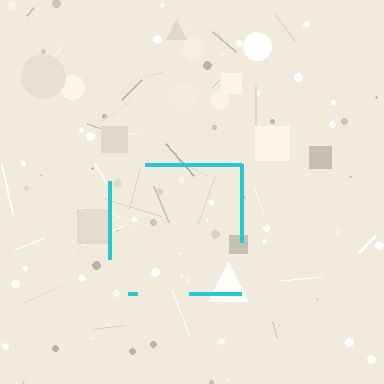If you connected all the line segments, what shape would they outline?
They would outline a square.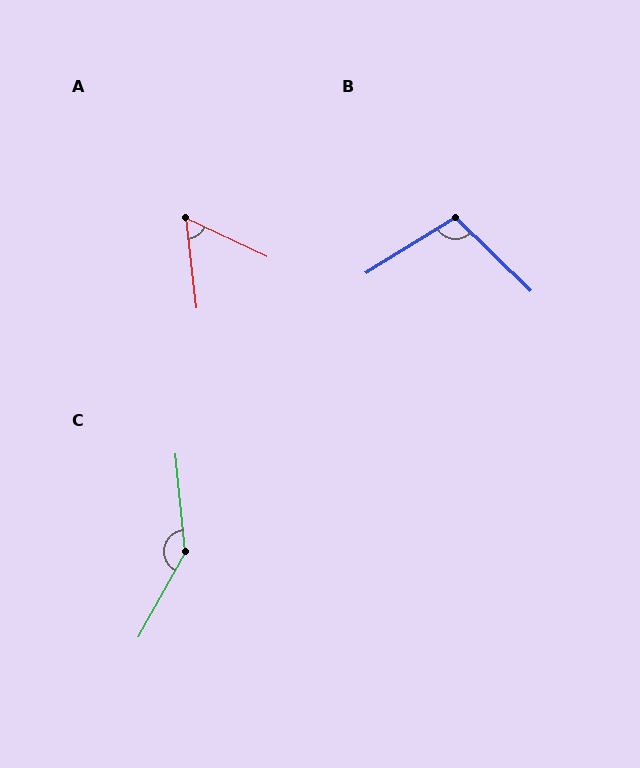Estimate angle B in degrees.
Approximately 104 degrees.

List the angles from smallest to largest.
A (58°), B (104°), C (145°).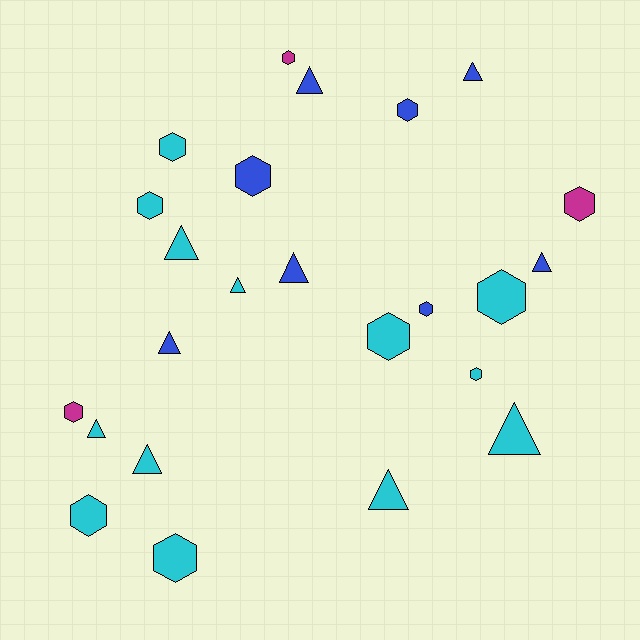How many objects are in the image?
There are 24 objects.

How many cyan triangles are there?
There are 6 cyan triangles.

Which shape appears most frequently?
Hexagon, with 13 objects.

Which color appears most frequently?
Cyan, with 13 objects.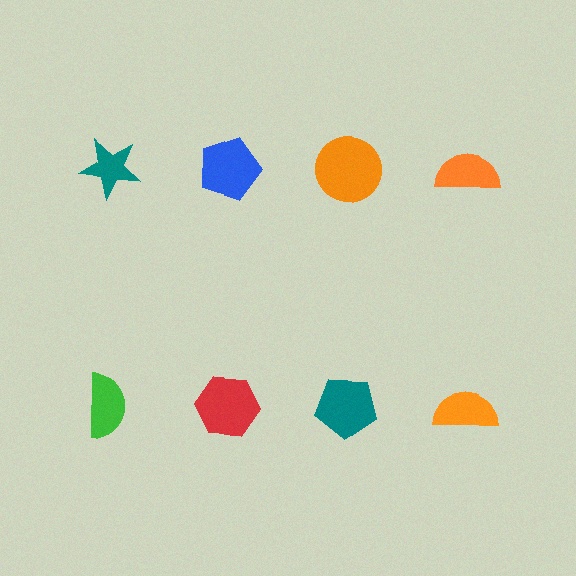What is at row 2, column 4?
An orange semicircle.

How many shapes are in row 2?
4 shapes.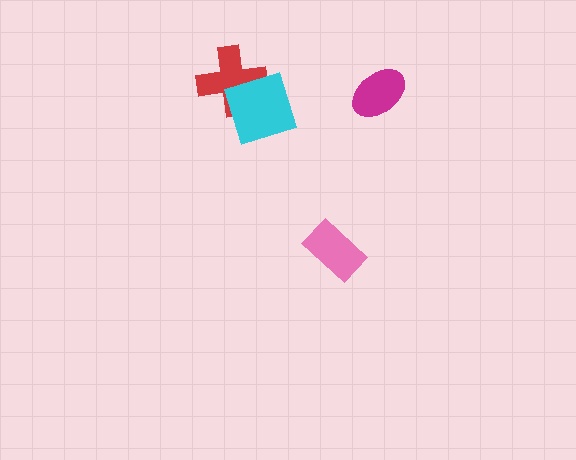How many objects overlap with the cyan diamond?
1 object overlaps with the cyan diamond.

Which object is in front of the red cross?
The cyan diamond is in front of the red cross.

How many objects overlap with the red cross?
1 object overlaps with the red cross.